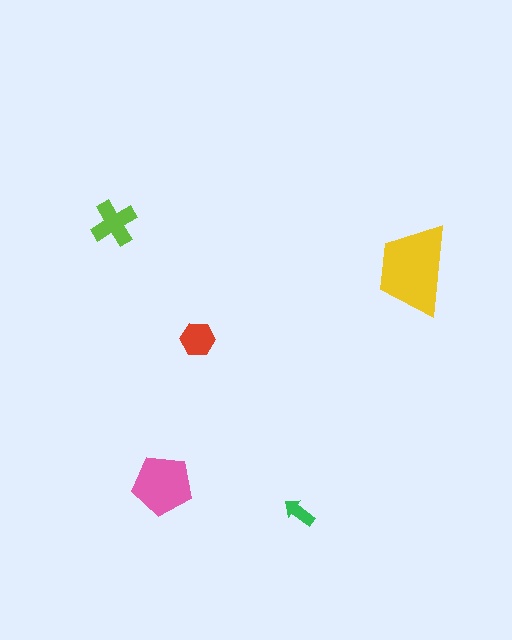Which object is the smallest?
The green arrow.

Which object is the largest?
The yellow trapezoid.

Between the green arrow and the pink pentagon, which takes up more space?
The pink pentagon.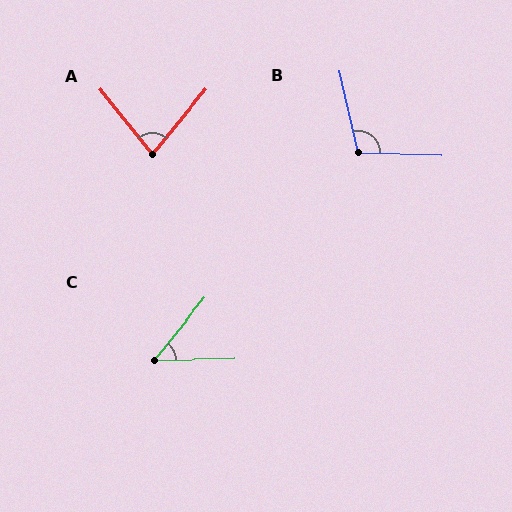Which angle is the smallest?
C, at approximately 49 degrees.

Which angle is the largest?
B, at approximately 104 degrees.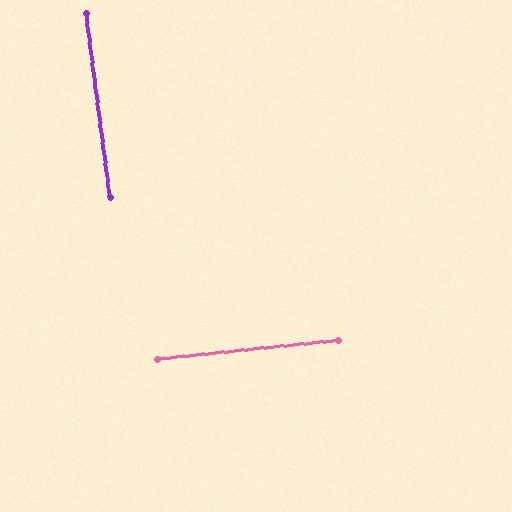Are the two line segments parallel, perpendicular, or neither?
Perpendicular — they meet at approximately 88°.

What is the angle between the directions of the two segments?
Approximately 88 degrees.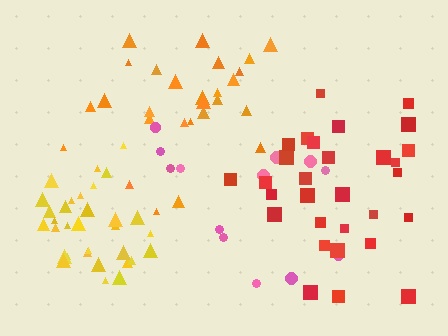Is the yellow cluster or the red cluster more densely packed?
Yellow.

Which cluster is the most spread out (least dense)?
Pink.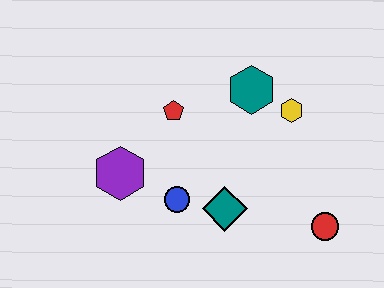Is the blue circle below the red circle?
No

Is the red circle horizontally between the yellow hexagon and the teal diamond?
No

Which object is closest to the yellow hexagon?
The teal hexagon is closest to the yellow hexagon.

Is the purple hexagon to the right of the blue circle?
No